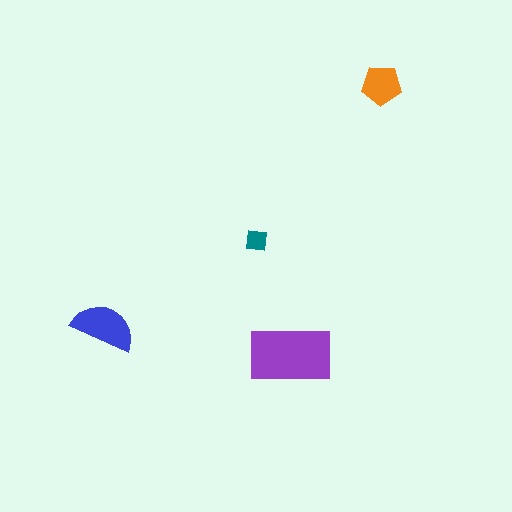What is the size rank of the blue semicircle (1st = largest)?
2nd.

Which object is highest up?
The orange pentagon is topmost.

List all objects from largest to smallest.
The purple rectangle, the blue semicircle, the orange pentagon, the teal square.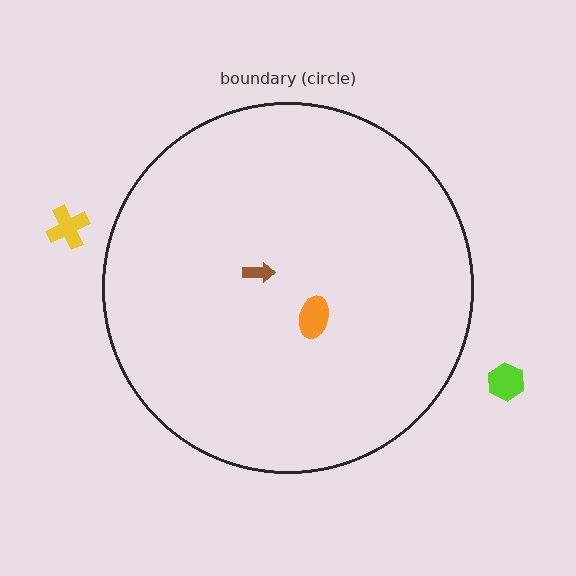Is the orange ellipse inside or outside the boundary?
Inside.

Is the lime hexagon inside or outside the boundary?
Outside.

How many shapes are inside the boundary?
2 inside, 2 outside.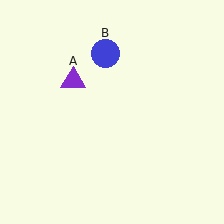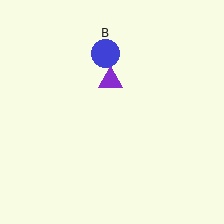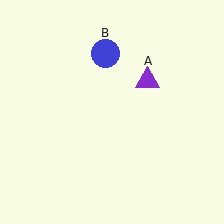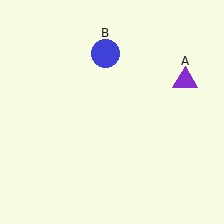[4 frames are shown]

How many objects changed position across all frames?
1 object changed position: purple triangle (object A).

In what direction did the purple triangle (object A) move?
The purple triangle (object A) moved right.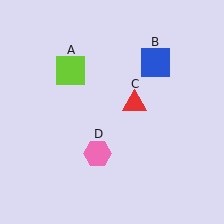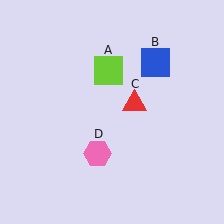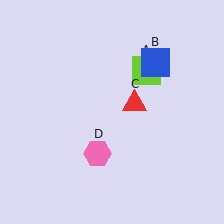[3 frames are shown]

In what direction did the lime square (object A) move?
The lime square (object A) moved right.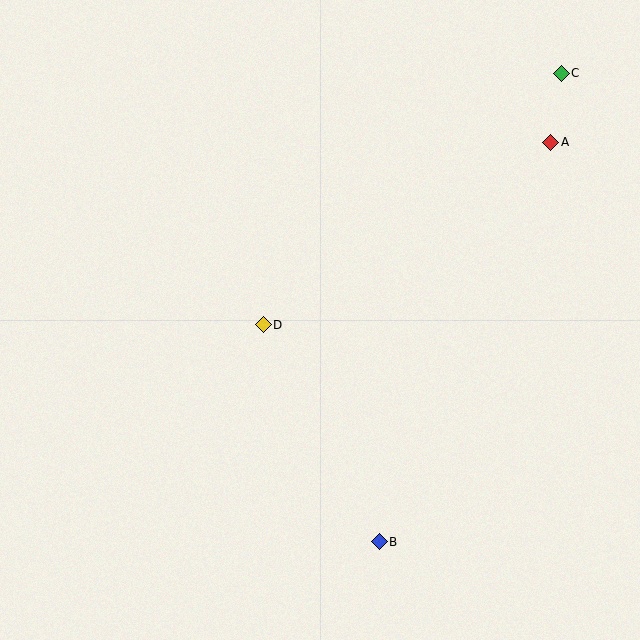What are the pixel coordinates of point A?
Point A is at (551, 142).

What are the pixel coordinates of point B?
Point B is at (379, 542).